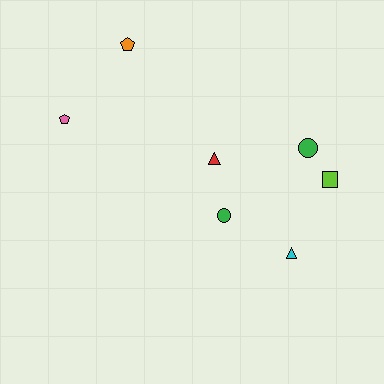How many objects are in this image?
There are 7 objects.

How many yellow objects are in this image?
There are no yellow objects.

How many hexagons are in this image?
There are no hexagons.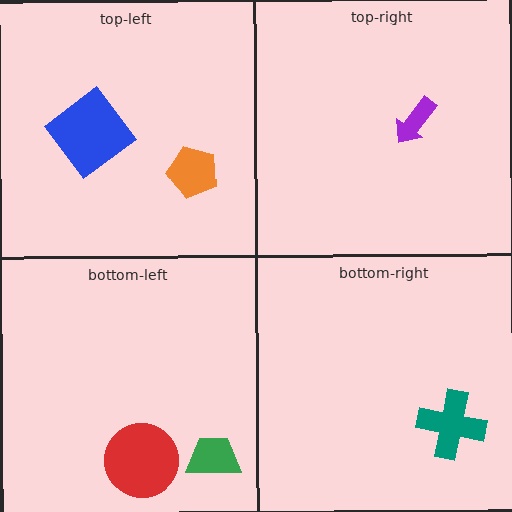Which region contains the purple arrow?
The top-right region.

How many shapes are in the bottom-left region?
2.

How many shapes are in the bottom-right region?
1.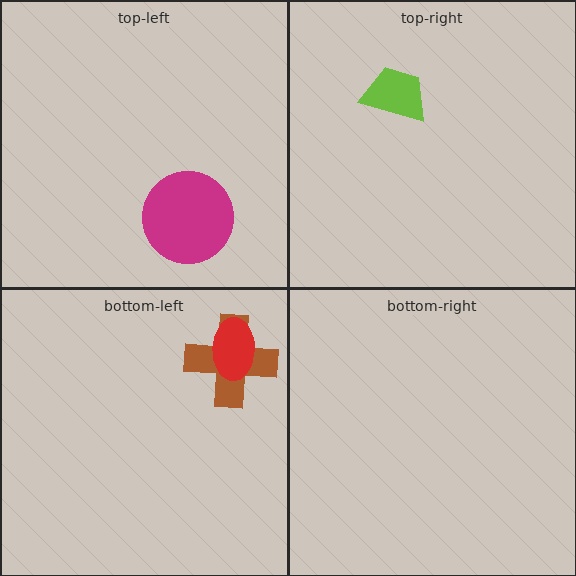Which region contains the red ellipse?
The bottom-left region.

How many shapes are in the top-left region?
1.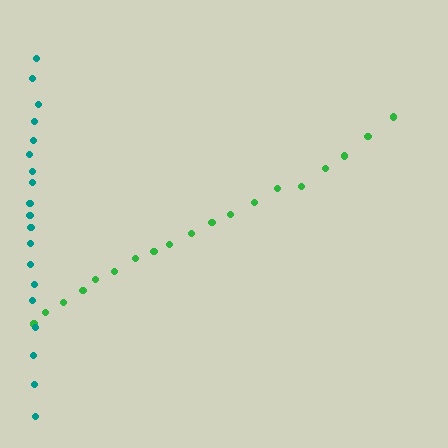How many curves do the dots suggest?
There are 2 distinct paths.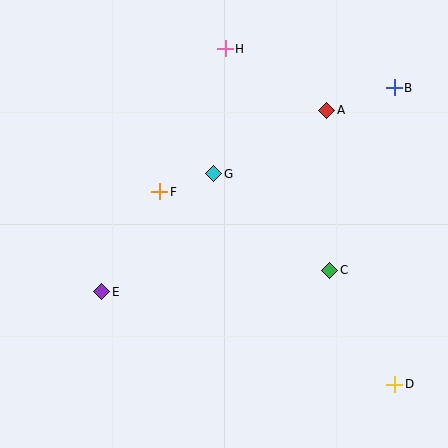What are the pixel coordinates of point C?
Point C is at (330, 270).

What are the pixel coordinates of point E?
Point E is at (102, 292).